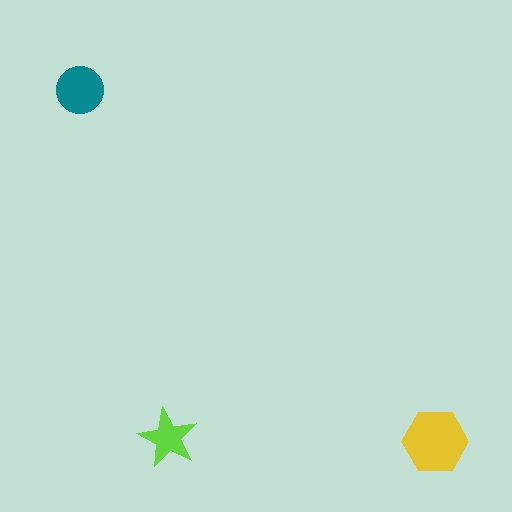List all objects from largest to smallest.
The yellow hexagon, the teal circle, the lime star.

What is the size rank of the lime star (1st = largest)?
3rd.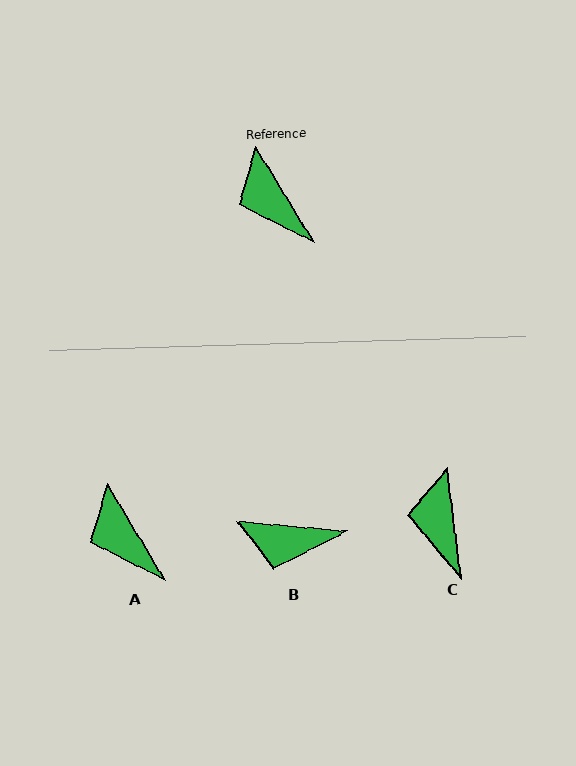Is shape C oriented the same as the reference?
No, it is off by about 24 degrees.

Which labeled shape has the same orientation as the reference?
A.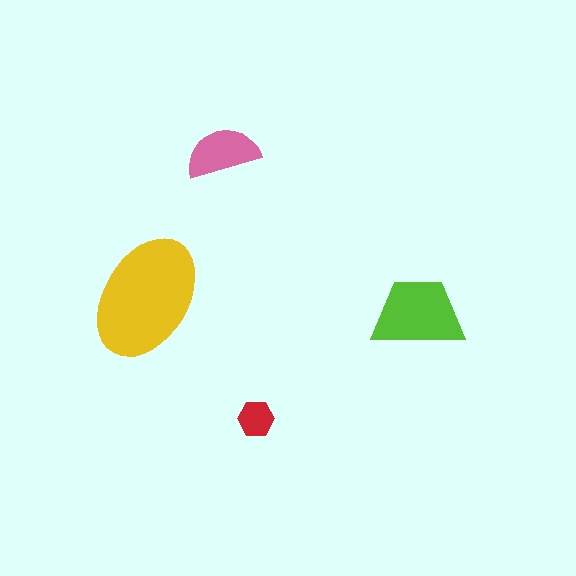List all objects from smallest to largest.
The red hexagon, the pink semicircle, the lime trapezoid, the yellow ellipse.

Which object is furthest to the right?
The lime trapezoid is rightmost.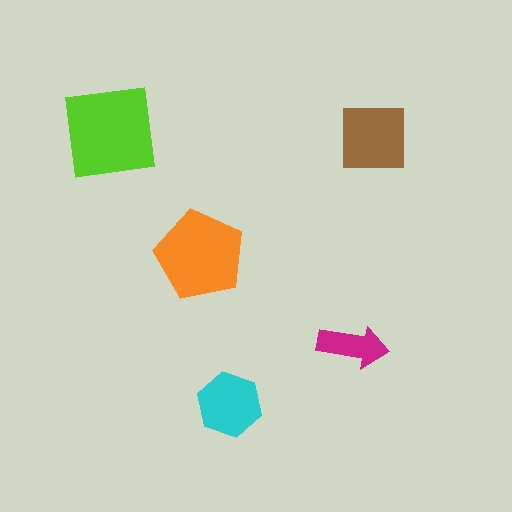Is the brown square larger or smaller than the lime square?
Smaller.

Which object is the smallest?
The magenta arrow.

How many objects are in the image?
There are 5 objects in the image.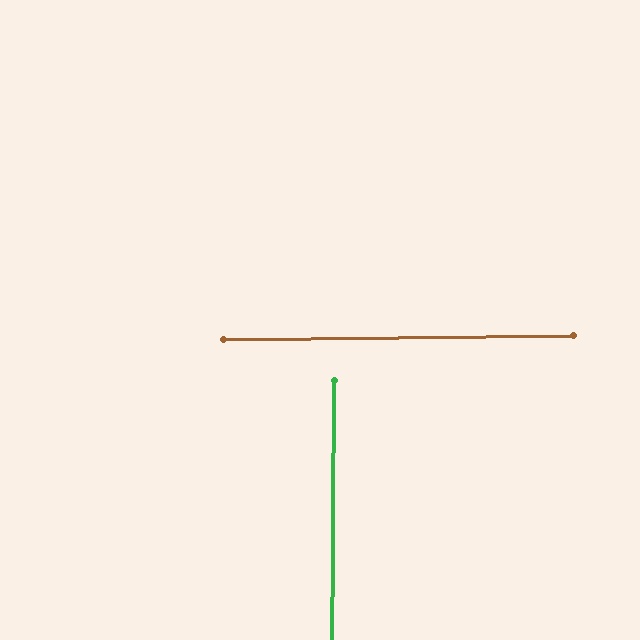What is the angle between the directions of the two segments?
Approximately 89 degrees.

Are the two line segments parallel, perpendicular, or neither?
Perpendicular — they meet at approximately 89°.